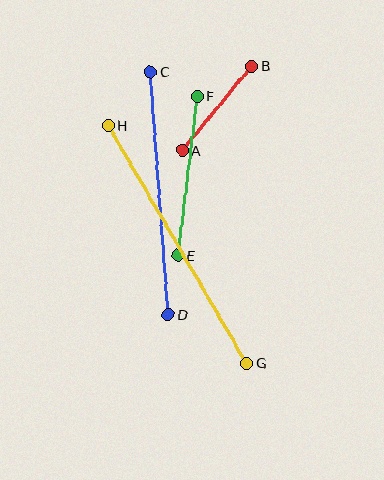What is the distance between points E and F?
The distance is approximately 160 pixels.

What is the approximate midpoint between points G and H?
The midpoint is at approximately (177, 244) pixels.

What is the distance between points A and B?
The distance is approximately 109 pixels.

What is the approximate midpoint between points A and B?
The midpoint is at approximately (217, 108) pixels.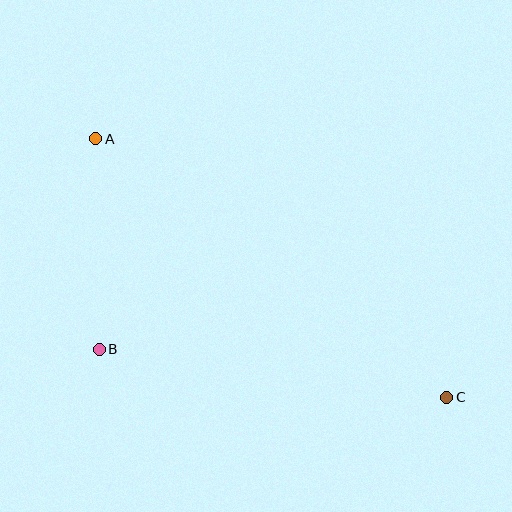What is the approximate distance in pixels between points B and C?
The distance between B and C is approximately 350 pixels.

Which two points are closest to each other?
Points A and B are closest to each other.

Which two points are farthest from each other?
Points A and C are farthest from each other.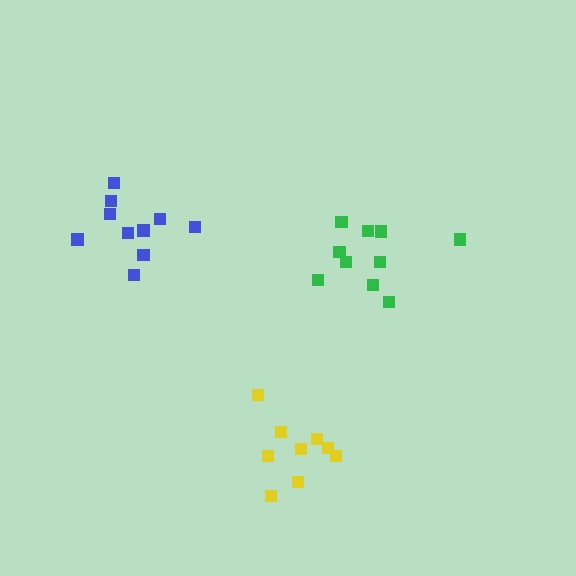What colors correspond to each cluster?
The clusters are colored: yellow, blue, green.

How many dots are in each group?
Group 1: 9 dots, Group 2: 10 dots, Group 3: 10 dots (29 total).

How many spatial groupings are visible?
There are 3 spatial groupings.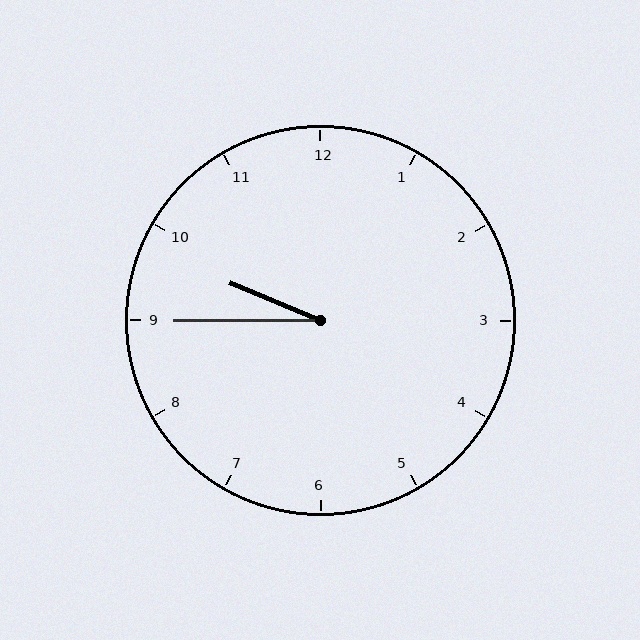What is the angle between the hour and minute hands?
Approximately 22 degrees.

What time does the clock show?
9:45.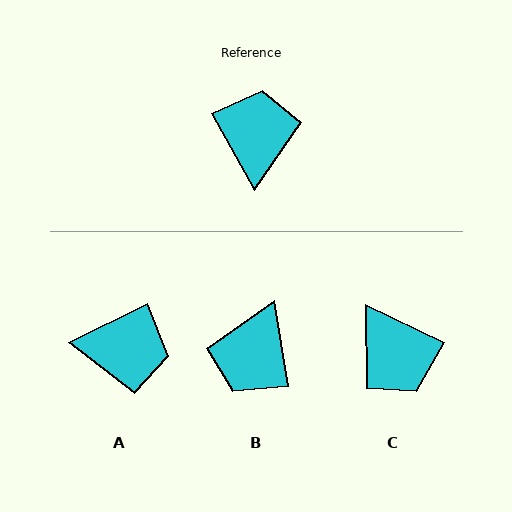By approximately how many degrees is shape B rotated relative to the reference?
Approximately 160 degrees counter-clockwise.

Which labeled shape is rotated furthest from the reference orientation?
B, about 160 degrees away.